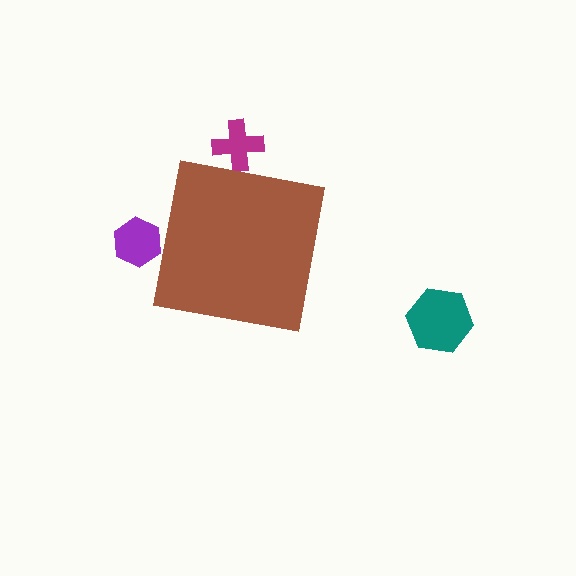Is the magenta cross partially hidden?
Yes, the magenta cross is partially hidden behind the brown square.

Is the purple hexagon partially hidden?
Yes, the purple hexagon is partially hidden behind the brown square.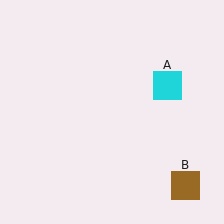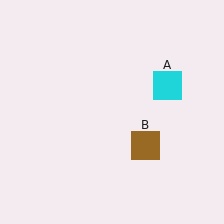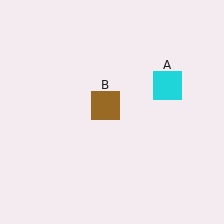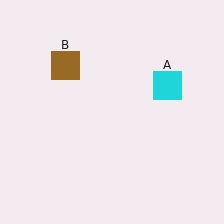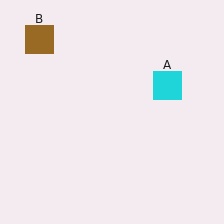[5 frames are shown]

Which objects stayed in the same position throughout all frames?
Cyan square (object A) remained stationary.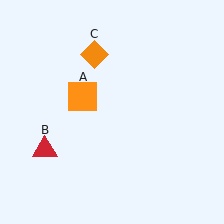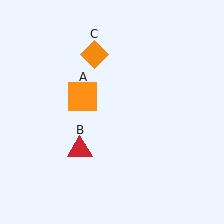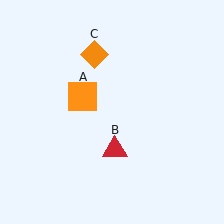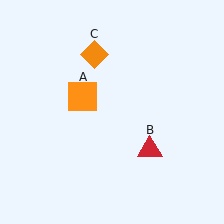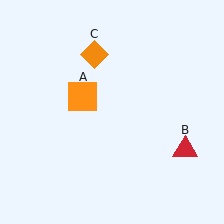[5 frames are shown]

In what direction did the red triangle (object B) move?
The red triangle (object B) moved right.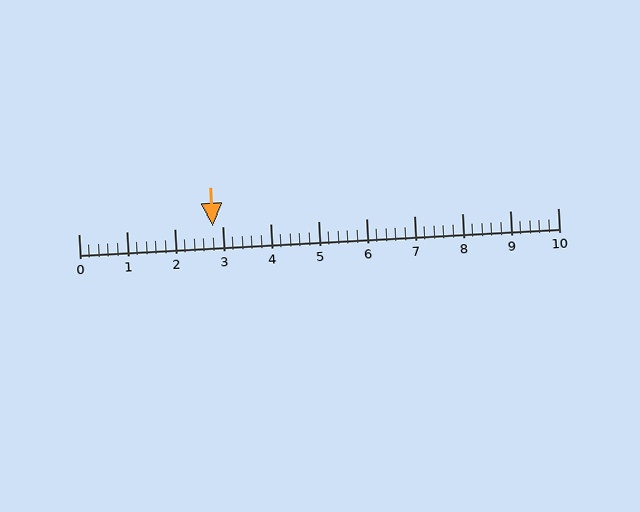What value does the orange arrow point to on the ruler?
The orange arrow points to approximately 2.8.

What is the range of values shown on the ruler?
The ruler shows values from 0 to 10.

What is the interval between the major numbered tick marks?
The major tick marks are spaced 1 units apart.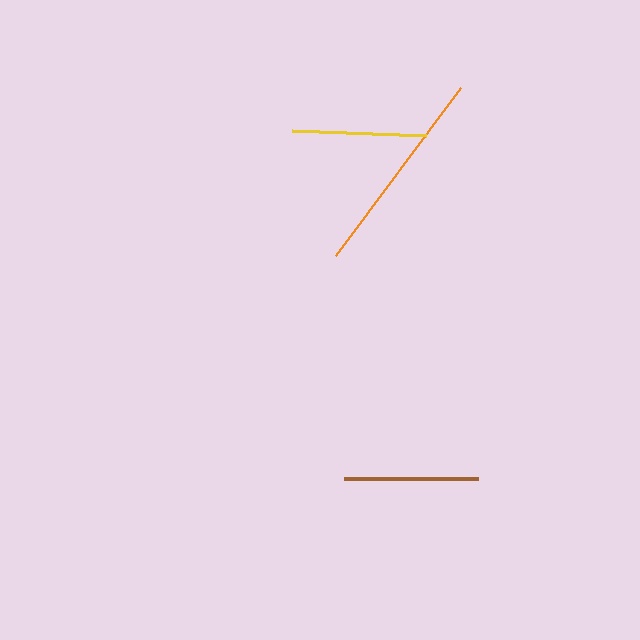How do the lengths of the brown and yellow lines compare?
The brown and yellow lines are approximately the same length.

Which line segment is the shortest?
The yellow line is the shortest at approximately 134 pixels.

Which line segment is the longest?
The orange line is the longest at approximately 209 pixels.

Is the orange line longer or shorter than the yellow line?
The orange line is longer than the yellow line.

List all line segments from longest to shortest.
From longest to shortest: orange, brown, yellow.